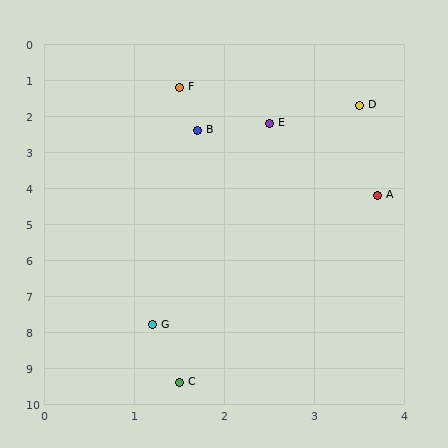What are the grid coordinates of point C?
Point C is at approximately (1.5, 9.4).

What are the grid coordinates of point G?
Point G is at approximately (1.2, 7.8).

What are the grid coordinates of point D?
Point D is at approximately (3.5, 1.7).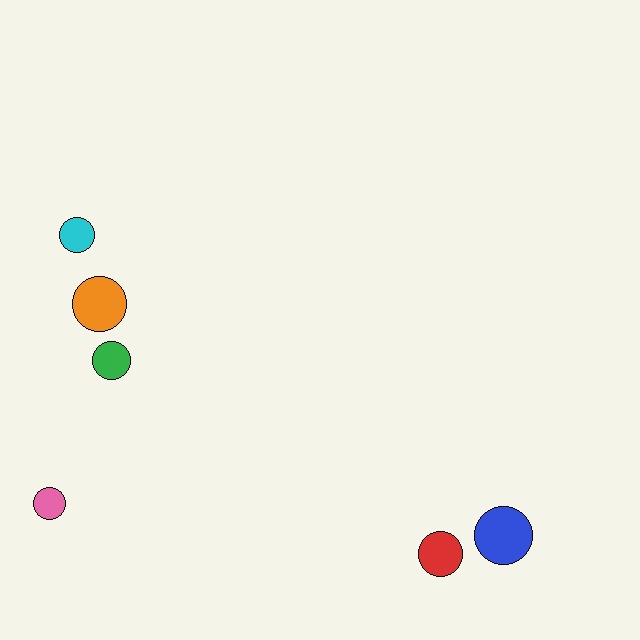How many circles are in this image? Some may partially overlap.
There are 6 circles.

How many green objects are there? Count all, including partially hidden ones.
There is 1 green object.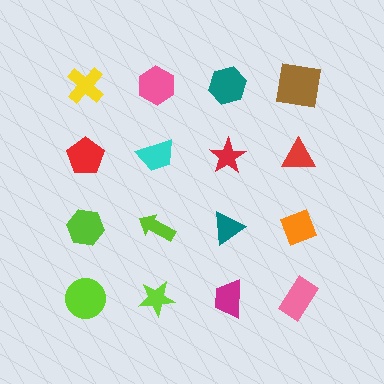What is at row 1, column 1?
A yellow cross.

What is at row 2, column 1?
A red pentagon.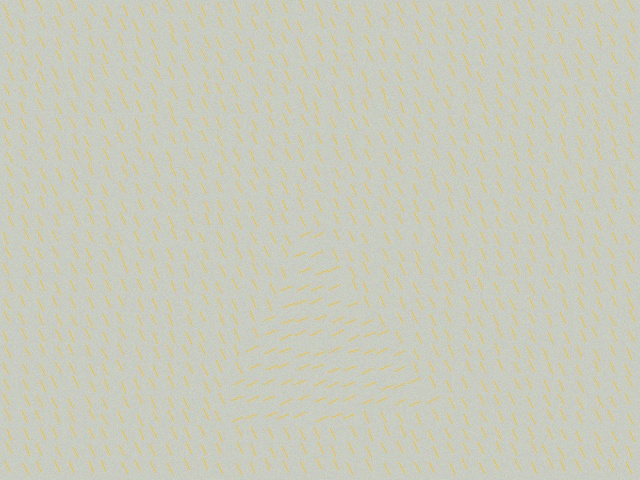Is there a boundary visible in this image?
Yes, there is a texture boundary formed by a change in line orientation.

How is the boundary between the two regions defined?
The boundary is defined purely by a change in line orientation (approximately 87 degrees difference). All lines are the same color and thickness.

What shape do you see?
I see a triangle.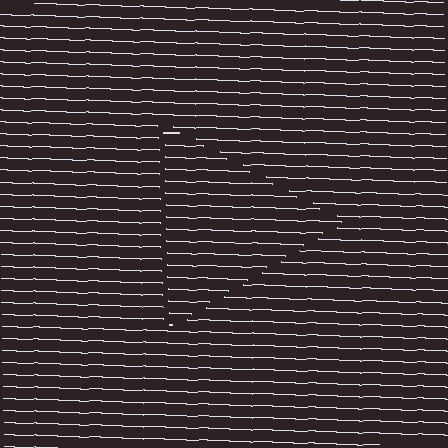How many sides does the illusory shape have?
3 sides — the line-ends trace a triangle.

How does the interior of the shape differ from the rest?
The interior of the shape contains the same grating, shifted by half a period — the contour is defined by the phase discontinuity where line-ends from the inner and outer gratings abut.